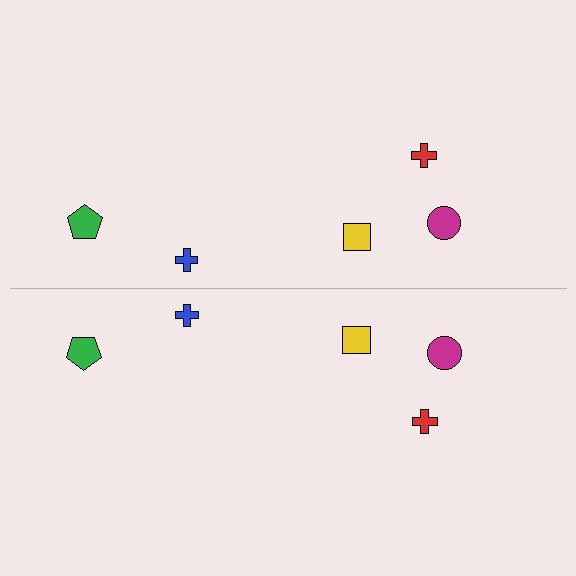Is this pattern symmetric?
Yes, this pattern has bilateral (reflection) symmetry.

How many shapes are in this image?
There are 10 shapes in this image.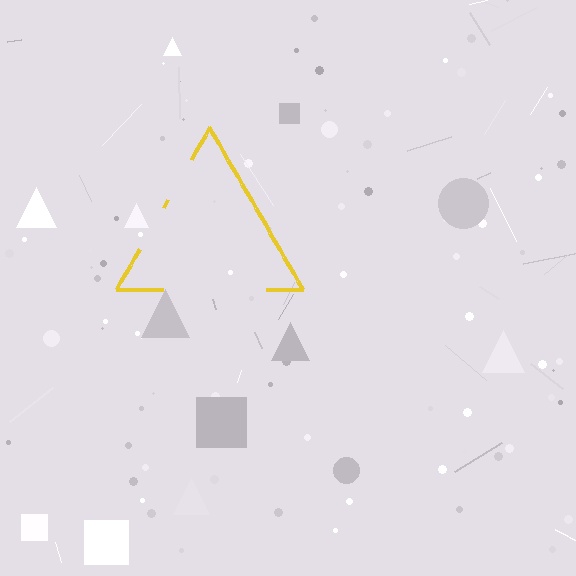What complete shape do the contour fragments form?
The contour fragments form a triangle.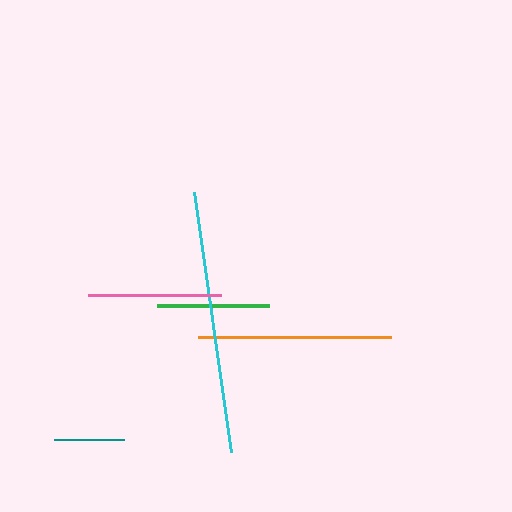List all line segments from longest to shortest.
From longest to shortest: cyan, orange, pink, green, teal.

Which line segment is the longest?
The cyan line is the longest at approximately 262 pixels.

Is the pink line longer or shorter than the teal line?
The pink line is longer than the teal line.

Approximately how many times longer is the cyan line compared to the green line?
The cyan line is approximately 2.3 times the length of the green line.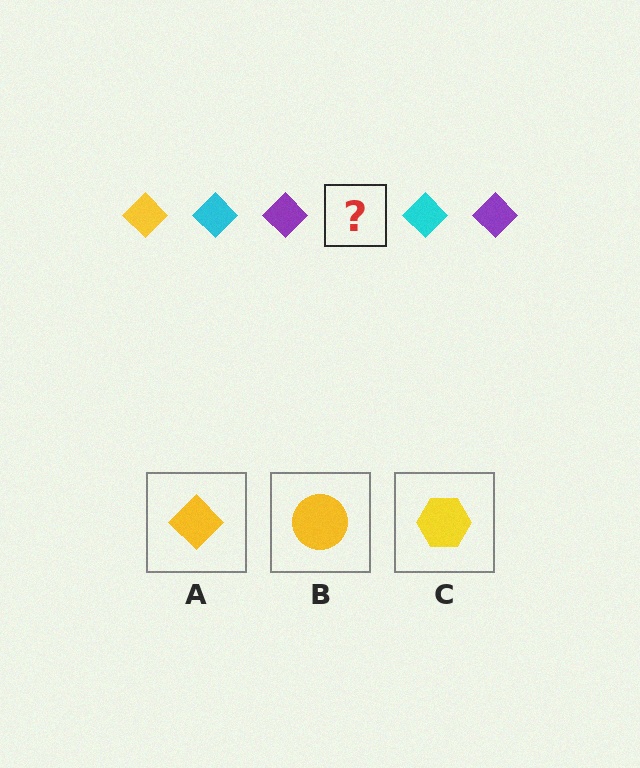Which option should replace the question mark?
Option A.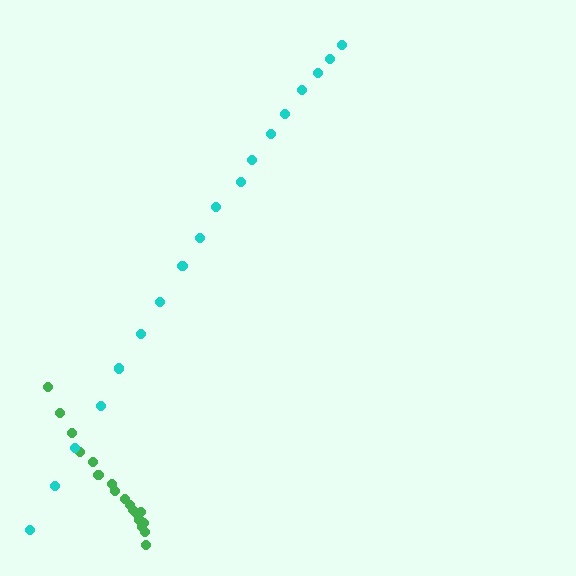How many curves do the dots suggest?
There are 2 distinct paths.